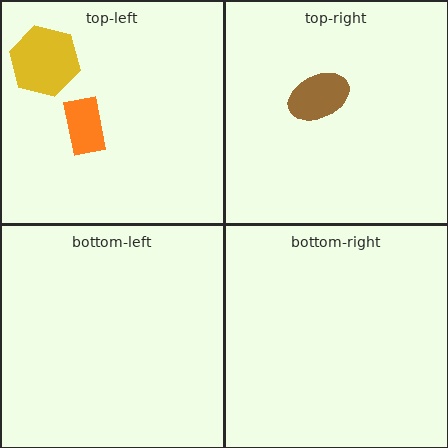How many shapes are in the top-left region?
2.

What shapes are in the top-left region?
The yellow hexagon, the orange rectangle.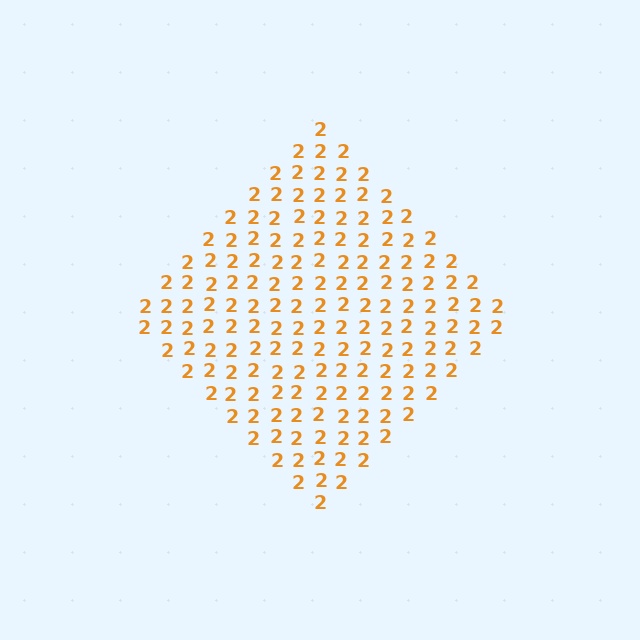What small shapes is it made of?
It is made of small digit 2's.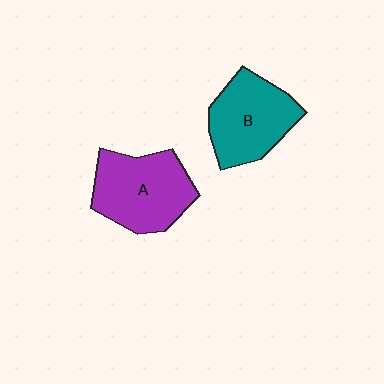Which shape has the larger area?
Shape A (purple).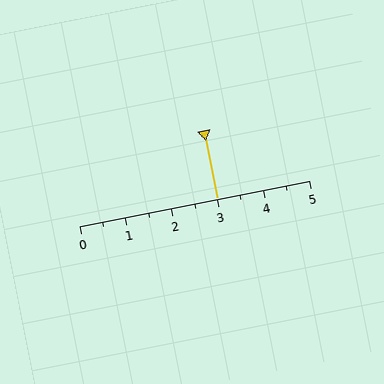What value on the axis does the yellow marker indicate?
The marker indicates approximately 3.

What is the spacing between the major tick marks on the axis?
The major ticks are spaced 1 apart.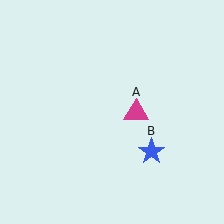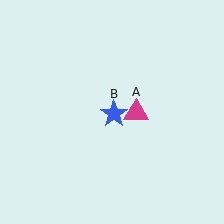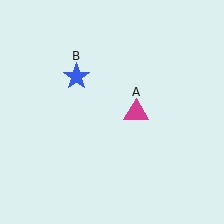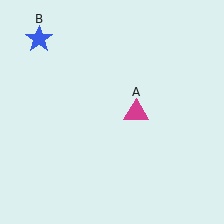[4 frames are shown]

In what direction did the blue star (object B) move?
The blue star (object B) moved up and to the left.